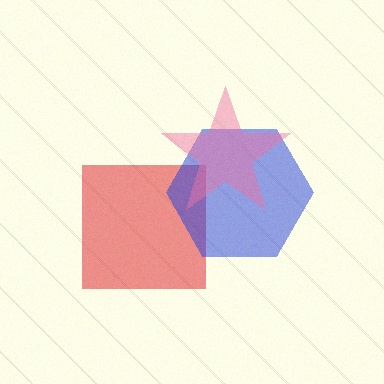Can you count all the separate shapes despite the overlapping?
Yes, there are 3 separate shapes.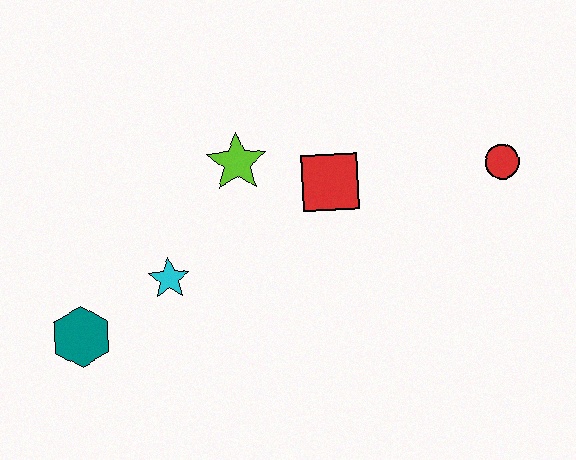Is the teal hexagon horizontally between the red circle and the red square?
No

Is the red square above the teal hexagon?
Yes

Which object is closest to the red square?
The lime star is closest to the red square.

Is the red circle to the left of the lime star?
No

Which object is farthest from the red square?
The teal hexagon is farthest from the red square.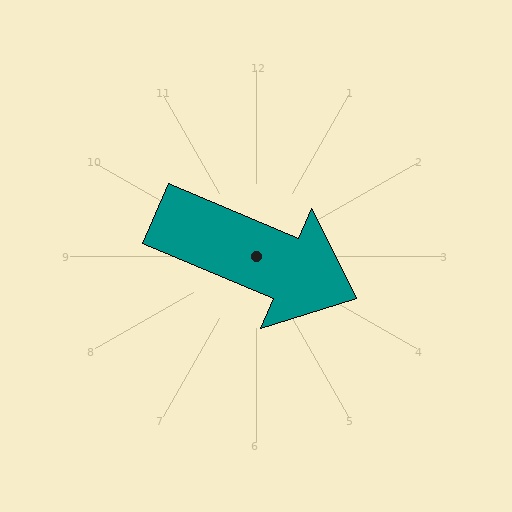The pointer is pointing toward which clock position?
Roughly 4 o'clock.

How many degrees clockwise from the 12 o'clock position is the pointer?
Approximately 113 degrees.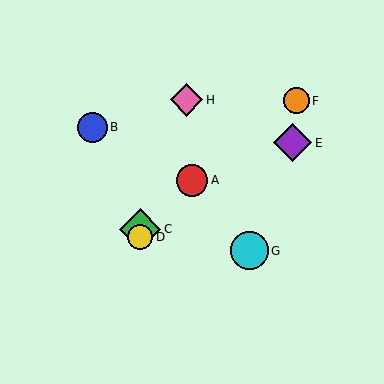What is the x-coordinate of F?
Object F is at x≈296.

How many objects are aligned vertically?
2 objects (C, D) are aligned vertically.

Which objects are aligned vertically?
Objects C, D are aligned vertically.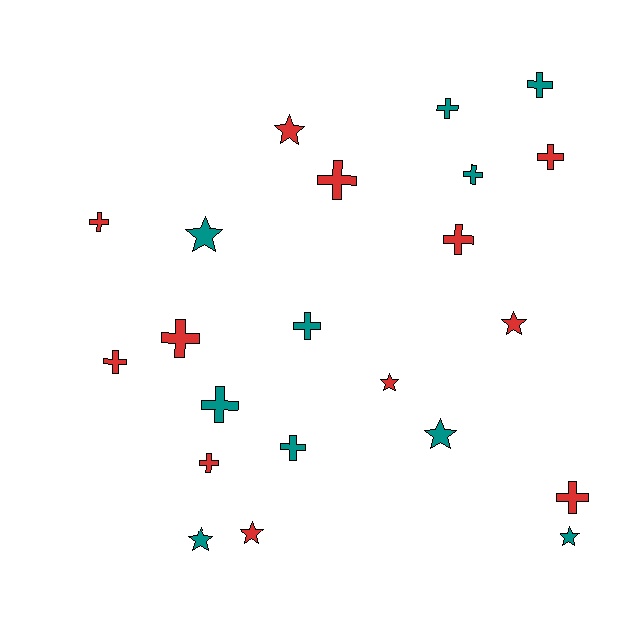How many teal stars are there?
There are 4 teal stars.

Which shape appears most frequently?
Cross, with 14 objects.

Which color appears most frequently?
Red, with 12 objects.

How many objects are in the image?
There are 22 objects.